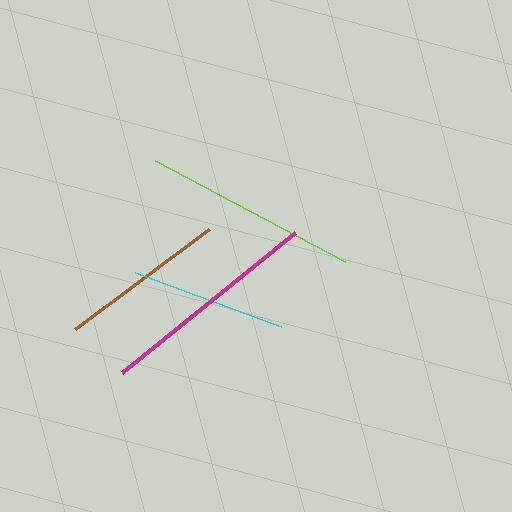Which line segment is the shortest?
The cyan line is the shortest at approximately 155 pixels.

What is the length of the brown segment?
The brown segment is approximately 167 pixels long.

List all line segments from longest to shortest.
From longest to shortest: magenta, lime, brown, cyan.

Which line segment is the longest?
The magenta line is the longest at approximately 222 pixels.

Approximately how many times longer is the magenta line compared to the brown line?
The magenta line is approximately 1.3 times the length of the brown line.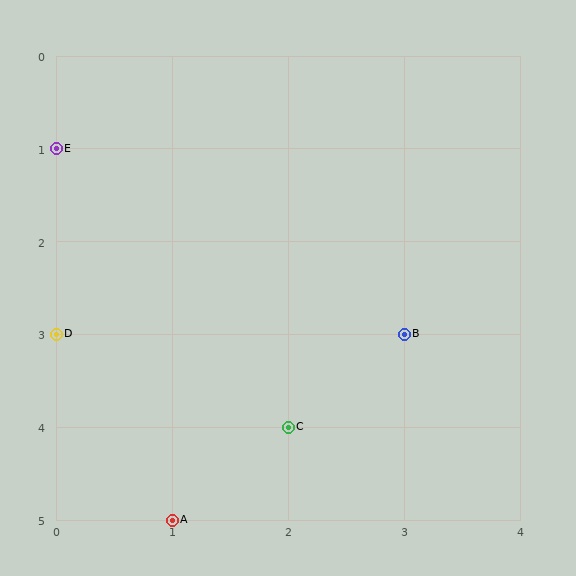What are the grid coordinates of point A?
Point A is at grid coordinates (1, 5).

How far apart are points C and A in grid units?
Points C and A are 1 column and 1 row apart (about 1.4 grid units diagonally).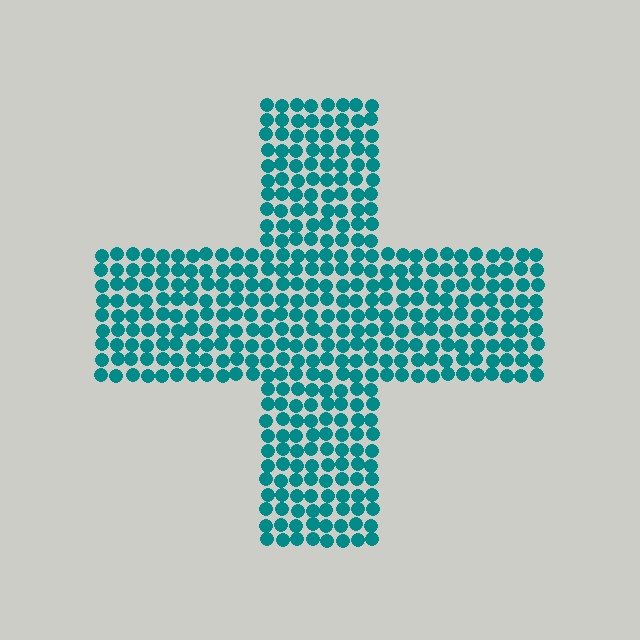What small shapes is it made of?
It is made of small circles.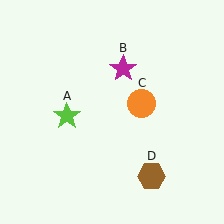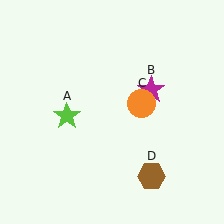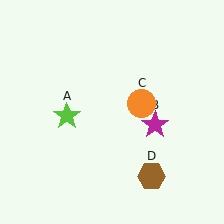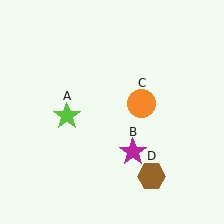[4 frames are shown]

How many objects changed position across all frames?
1 object changed position: magenta star (object B).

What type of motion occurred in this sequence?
The magenta star (object B) rotated clockwise around the center of the scene.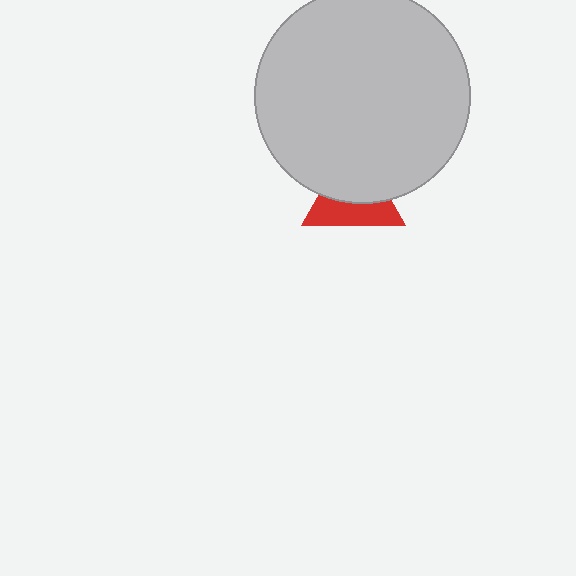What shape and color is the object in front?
The object in front is a light gray circle.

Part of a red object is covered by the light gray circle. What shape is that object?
It is a triangle.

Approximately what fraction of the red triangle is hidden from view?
Roughly 54% of the red triangle is hidden behind the light gray circle.